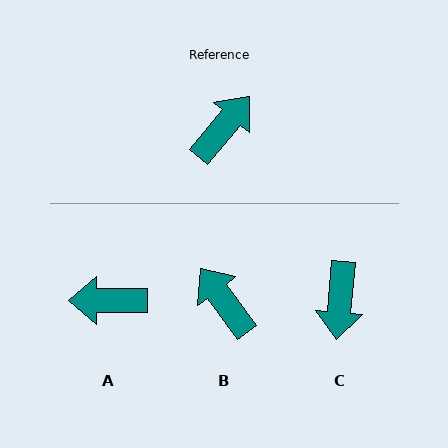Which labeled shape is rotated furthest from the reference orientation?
C, about 145 degrees away.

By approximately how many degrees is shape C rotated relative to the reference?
Approximately 145 degrees clockwise.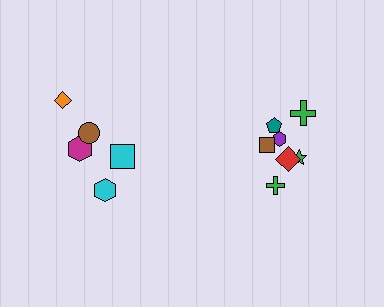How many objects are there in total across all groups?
There are 12 objects.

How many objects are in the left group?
There are 5 objects.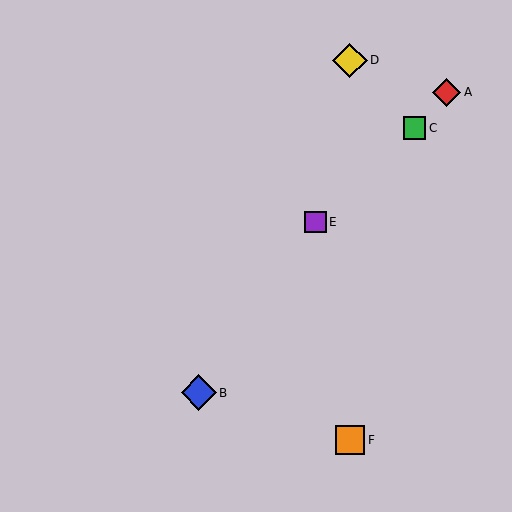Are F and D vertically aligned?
Yes, both are at x≈350.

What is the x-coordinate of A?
Object A is at x≈447.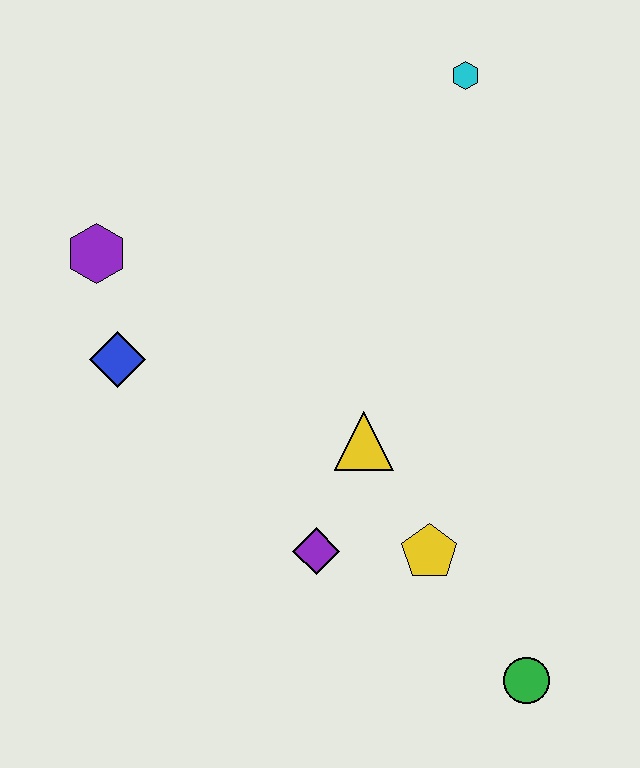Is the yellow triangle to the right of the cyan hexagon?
No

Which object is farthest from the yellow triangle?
The cyan hexagon is farthest from the yellow triangle.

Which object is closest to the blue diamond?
The purple hexagon is closest to the blue diamond.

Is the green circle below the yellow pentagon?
Yes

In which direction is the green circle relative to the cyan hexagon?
The green circle is below the cyan hexagon.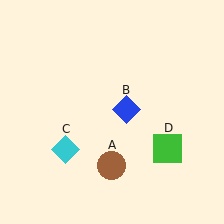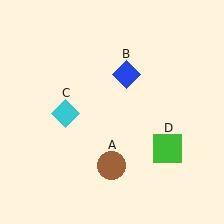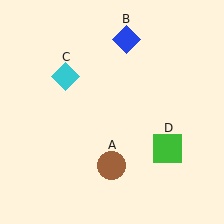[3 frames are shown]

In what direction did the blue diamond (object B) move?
The blue diamond (object B) moved up.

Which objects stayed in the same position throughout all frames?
Brown circle (object A) and green square (object D) remained stationary.